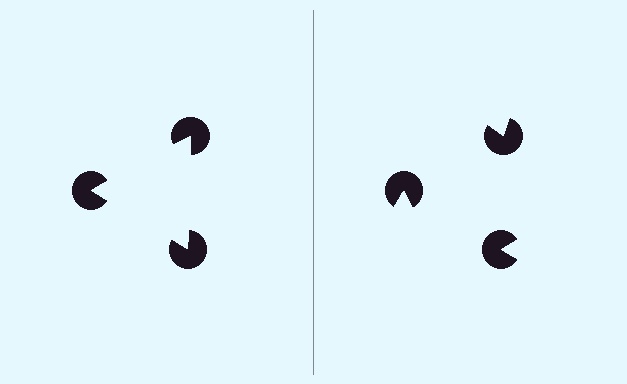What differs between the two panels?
The pac-man discs are positioned identically on both sides; only the wedge orientations differ. On the left they align to a triangle; on the right they are misaligned.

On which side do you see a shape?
An illusory triangle appears on the left side. On the right side the wedge cuts are rotated, so no coherent shape forms.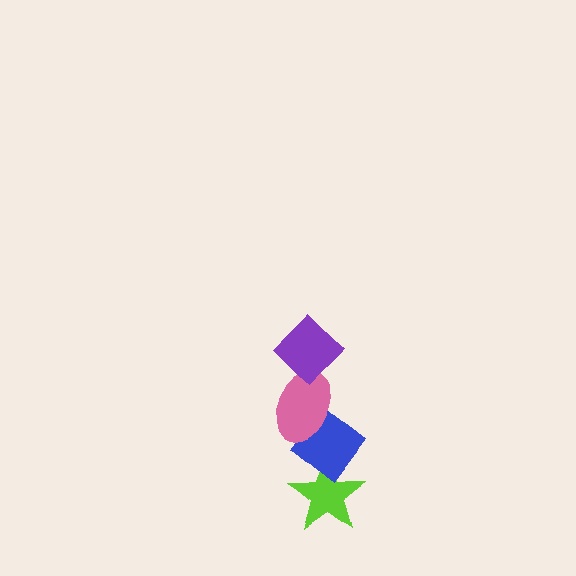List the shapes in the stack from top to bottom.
From top to bottom: the purple diamond, the pink ellipse, the blue diamond, the lime star.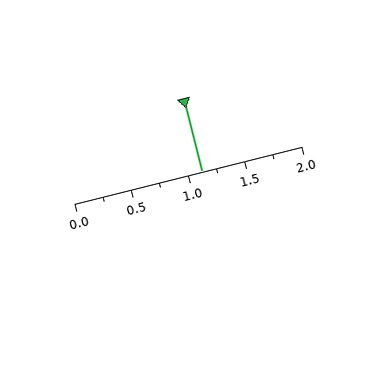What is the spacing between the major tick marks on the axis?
The major ticks are spaced 0.5 apart.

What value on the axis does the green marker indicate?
The marker indicates approximately 1.12.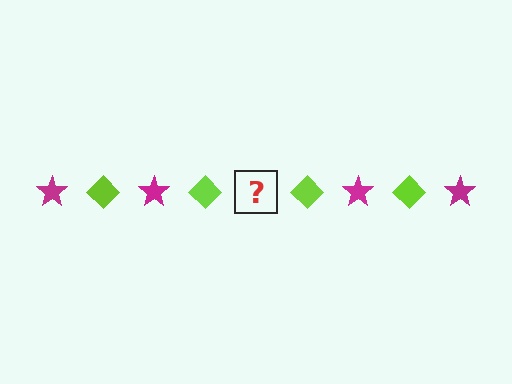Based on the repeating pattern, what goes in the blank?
The blank should be a magenta star.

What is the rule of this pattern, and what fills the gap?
The rule is that the pattern alternates between magenta star and lime diamond. The gap should be filled with a magenta star.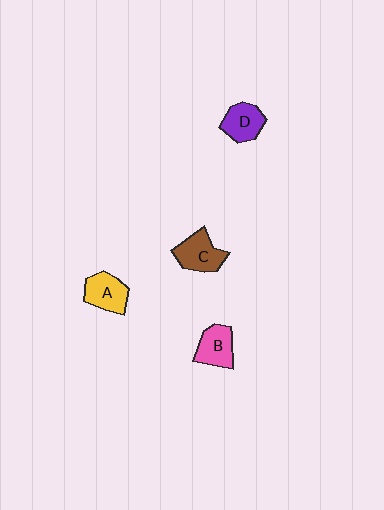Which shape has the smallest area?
Shape D (purple).